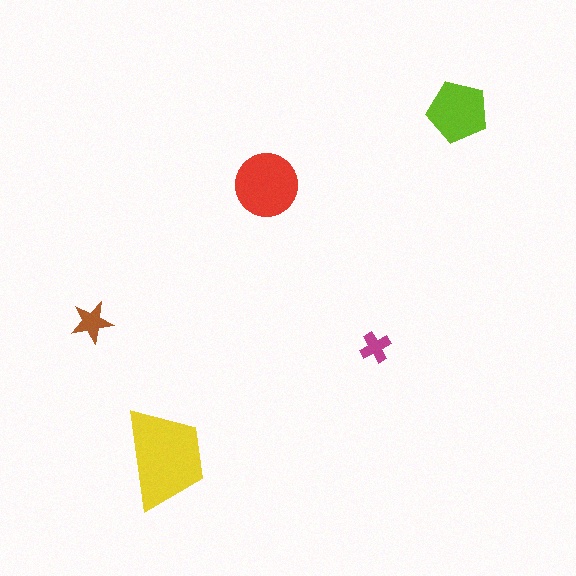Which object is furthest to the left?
The brown star is leftmost.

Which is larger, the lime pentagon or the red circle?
The red circle.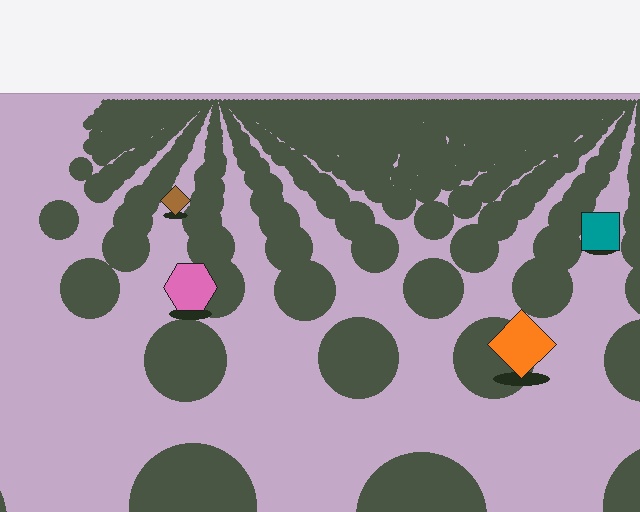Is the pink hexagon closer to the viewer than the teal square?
Yes. The pink hexagon is closer — you can tell from the texture gradient: the ground texture is coarser near it.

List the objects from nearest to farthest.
From nearest to farthest: the orange diamond, the pink hexagon, the teal square, the brown diamond.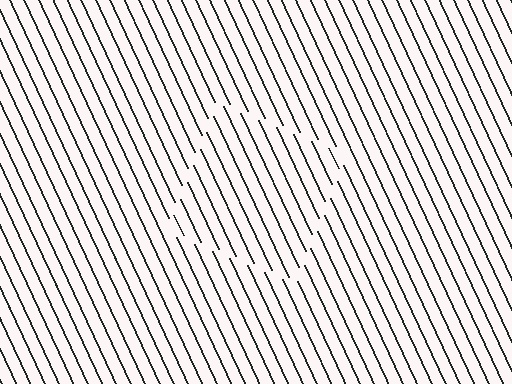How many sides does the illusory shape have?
4 sides — the line-ends trace a square.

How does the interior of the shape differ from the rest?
The interior of the shape contains the same grating, shifted by half a period — the contour is defined by the phase discontinuity where line-ends from the inner and outer gratings abut.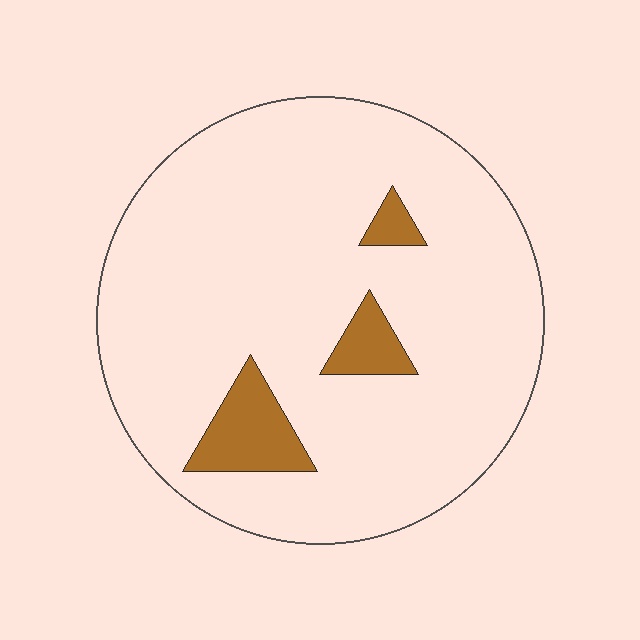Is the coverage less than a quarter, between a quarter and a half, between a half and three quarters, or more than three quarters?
Less than a quarter.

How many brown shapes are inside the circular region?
3.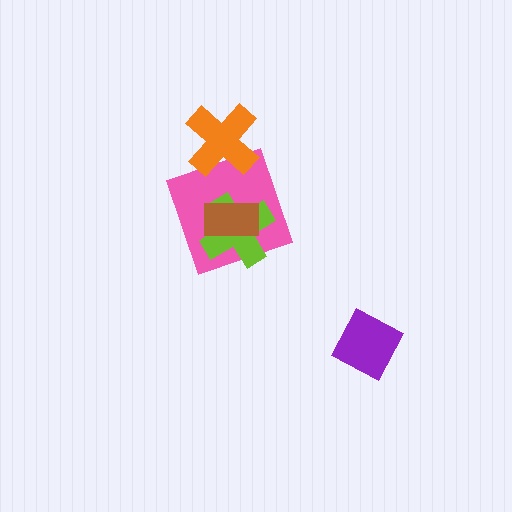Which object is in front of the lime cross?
The brown rectangle is in front of the lime cross.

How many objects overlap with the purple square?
0 objects overlap with the purple square.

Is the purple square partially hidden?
No, no other shape covers it.